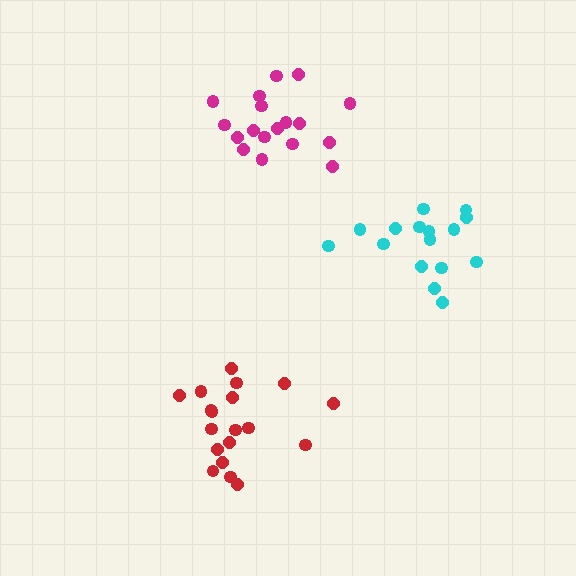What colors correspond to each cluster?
The clusters are colored: magenta, cyan, red.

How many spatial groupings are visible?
There are 3 spatial groupings.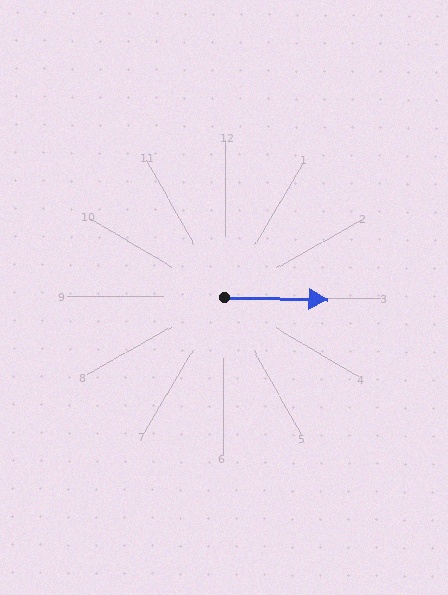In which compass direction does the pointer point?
East.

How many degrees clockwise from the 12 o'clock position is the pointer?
Approximately 90 degrees.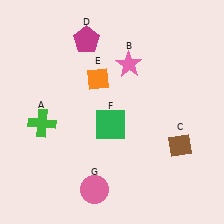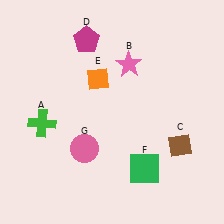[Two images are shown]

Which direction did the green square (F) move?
The green square (F) moved down.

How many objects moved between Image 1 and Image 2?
2 objects moved between the two images.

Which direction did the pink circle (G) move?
The pink circle (G) moved up.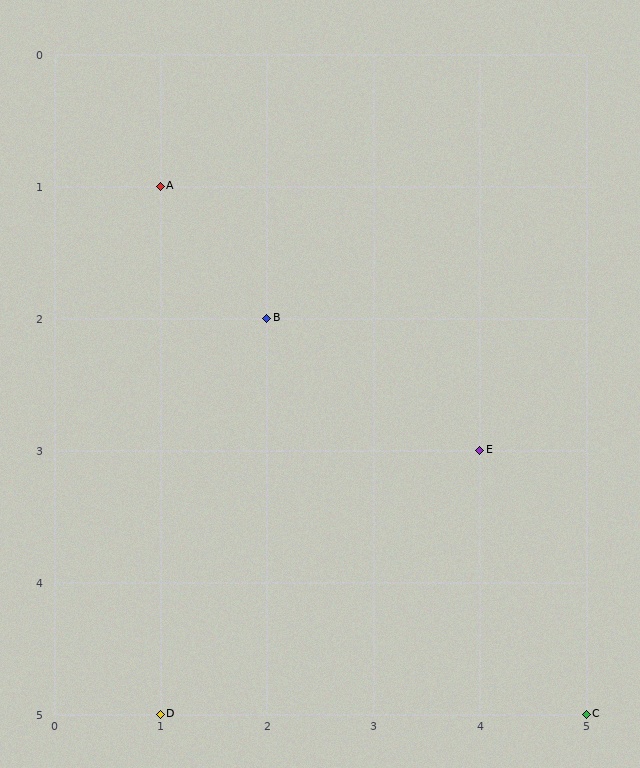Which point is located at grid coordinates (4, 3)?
Point E is at (4, 3).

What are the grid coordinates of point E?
Point E is at grid coordinates (4, 3).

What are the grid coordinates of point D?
Point D is at grid coordinates (1, 5).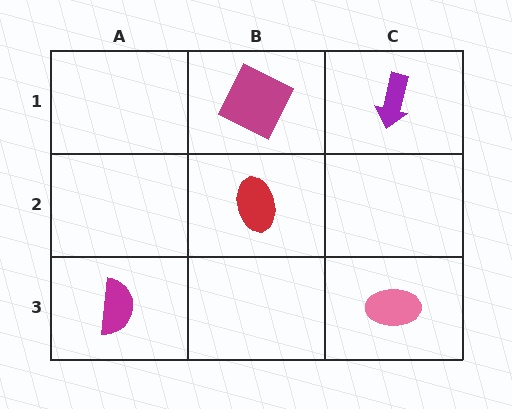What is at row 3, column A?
A magenta semicircle.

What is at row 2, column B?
A red ellipse.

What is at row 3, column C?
A pink ellipse.